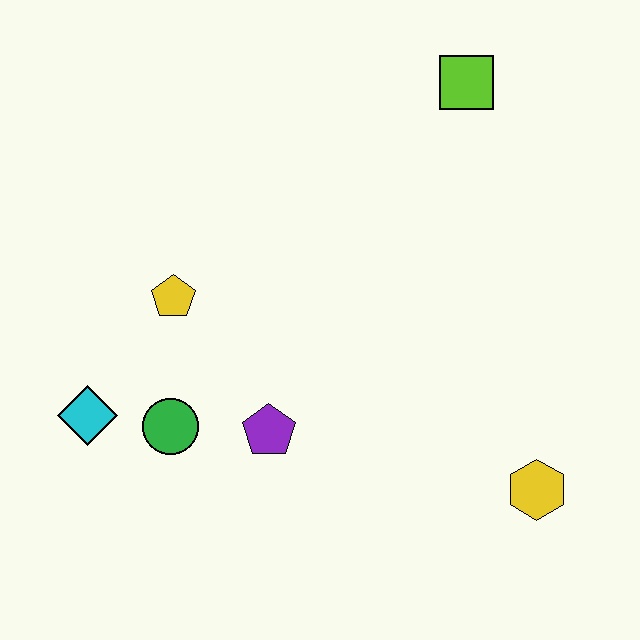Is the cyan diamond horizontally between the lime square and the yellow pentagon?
No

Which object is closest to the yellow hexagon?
The purple pentagon is closest to the yellow hexagon.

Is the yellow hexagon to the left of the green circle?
No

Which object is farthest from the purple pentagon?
The lime square is farthest from the purple pentagon.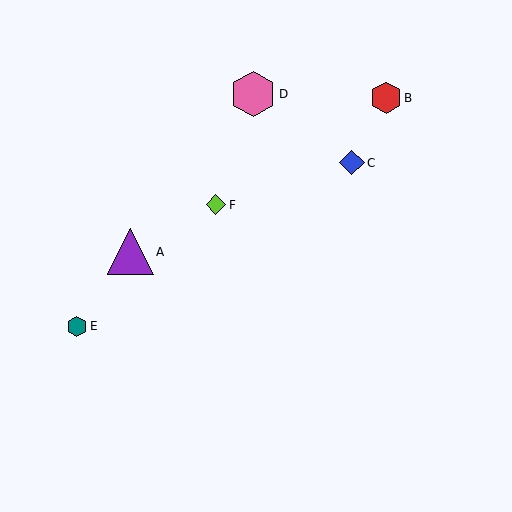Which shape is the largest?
The purple triangle (labeled A) is the largest.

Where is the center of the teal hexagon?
The center of the teal hexagon is at (77, 326).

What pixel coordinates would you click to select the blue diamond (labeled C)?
Click at (352, 163) to select the blue diamond C.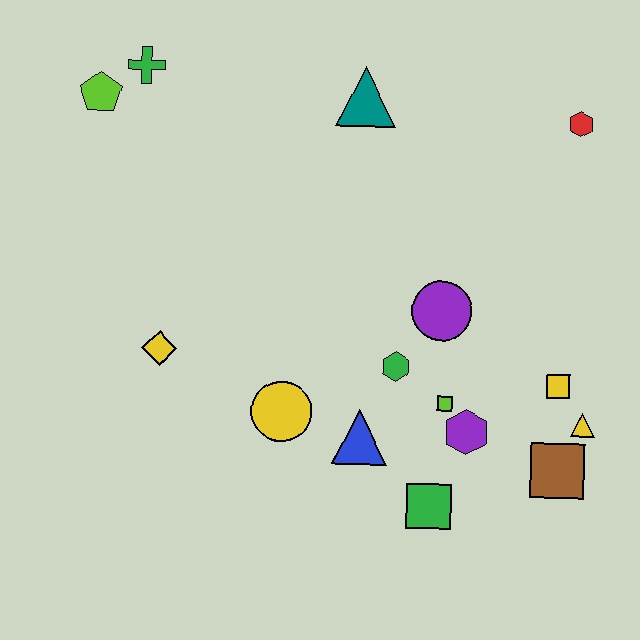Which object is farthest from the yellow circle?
The red hexagon is farthest from the yellow circle.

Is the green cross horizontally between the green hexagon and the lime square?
No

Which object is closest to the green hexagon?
The lime square is closest to the green hexagon.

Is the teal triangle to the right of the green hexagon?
No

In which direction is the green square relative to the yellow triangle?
The green square is to the left of the yellow triangle.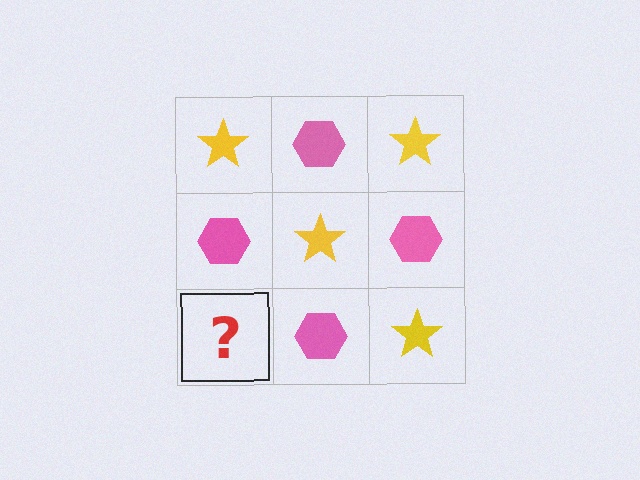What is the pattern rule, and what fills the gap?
The rule is that it alternates yellow star and pink hexagon in a checkerboard pattern. The gap should be filled with a yellow star.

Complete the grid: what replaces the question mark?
The question mark should be replaced with a yellow star.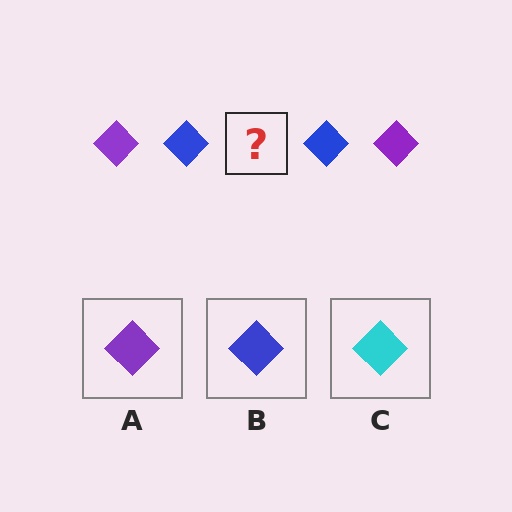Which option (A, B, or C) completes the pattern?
A.